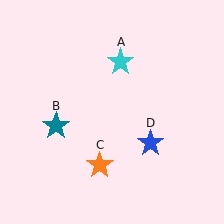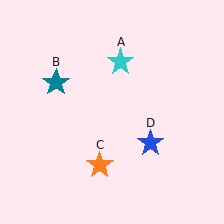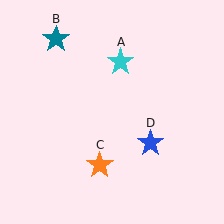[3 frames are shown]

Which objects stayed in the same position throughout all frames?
Cyan star (object A) and orange star (object C) and blue star (object D) remained stationary.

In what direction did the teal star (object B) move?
The teal star (object B) moved up.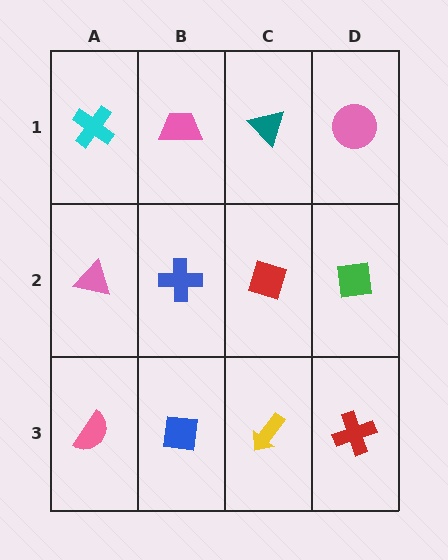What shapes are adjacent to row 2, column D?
A pink circle (row 1, column D), a red cross (row 3, column D), a red diamond (row 2, column C).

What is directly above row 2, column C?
A teal triangle.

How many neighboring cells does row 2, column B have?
4.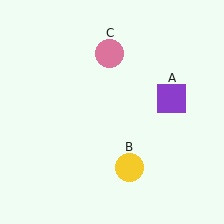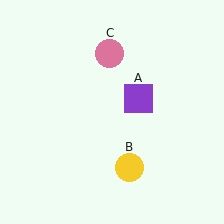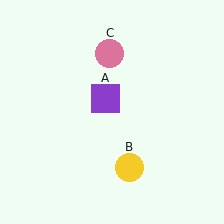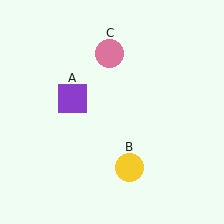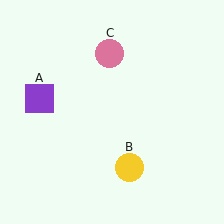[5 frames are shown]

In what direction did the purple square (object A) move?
The purple square (object A) moved left.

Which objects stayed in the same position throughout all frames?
Yellow circle (object B) and pink circle (object C) remained stationary.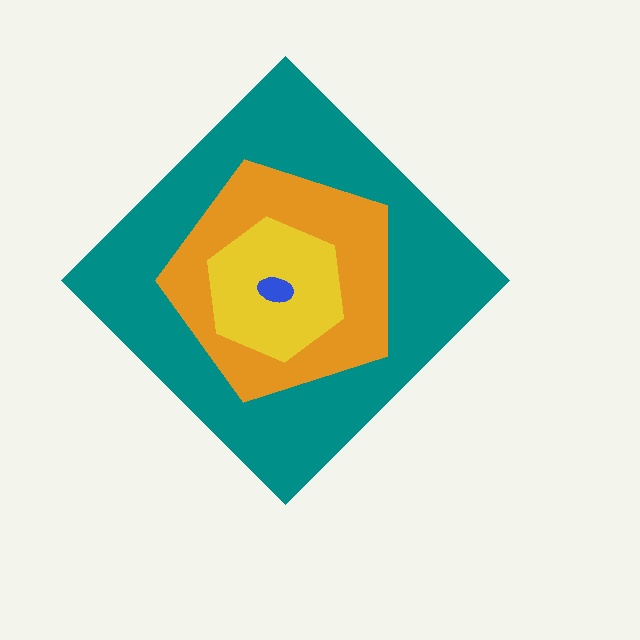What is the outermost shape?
The teal diamond.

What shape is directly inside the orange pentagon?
The yellow hexagon.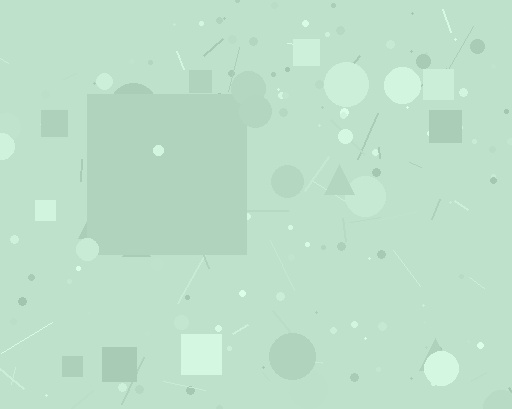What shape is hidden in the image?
A square is hidden in the image.